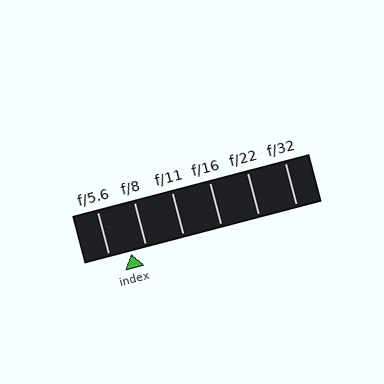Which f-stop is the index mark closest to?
The index mark is closest to f/8.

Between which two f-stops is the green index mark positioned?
The index mark is between f/5.6 and f/8.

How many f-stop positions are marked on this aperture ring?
There are 6 f-stop positions marked.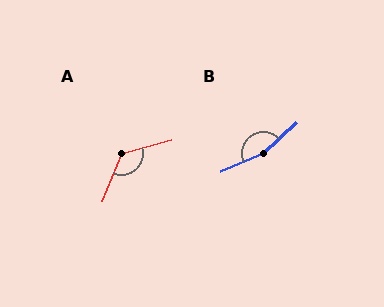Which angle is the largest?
B, at approximately 161 degrees.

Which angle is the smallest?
A, at approximately 128 degrees.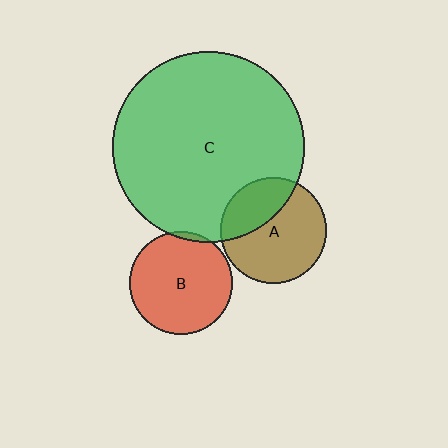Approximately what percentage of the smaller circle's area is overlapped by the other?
Approximately 5%.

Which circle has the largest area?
Circle C (green).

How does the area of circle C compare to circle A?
Approximately 3.2 times.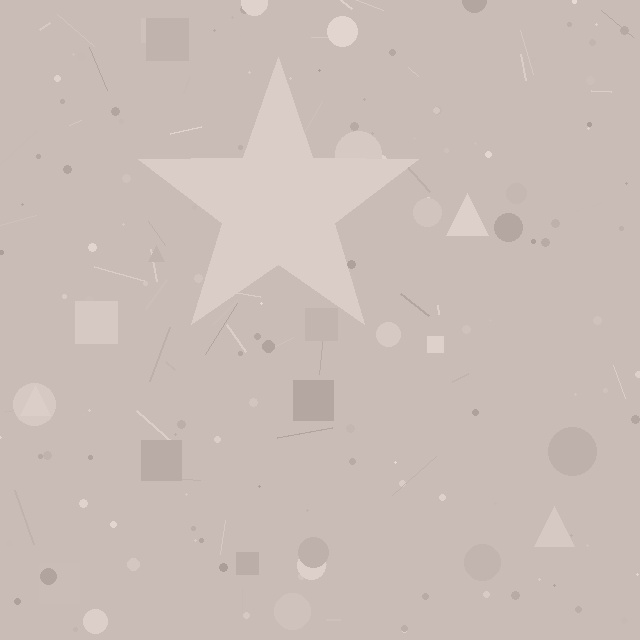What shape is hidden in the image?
A star is hidden in the image.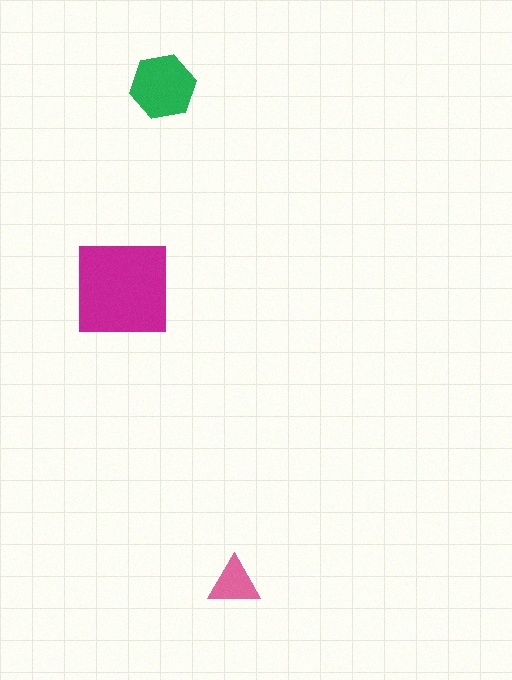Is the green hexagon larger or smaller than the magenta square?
Smaller.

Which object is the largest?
The magenta square.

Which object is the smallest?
The pink triangle.